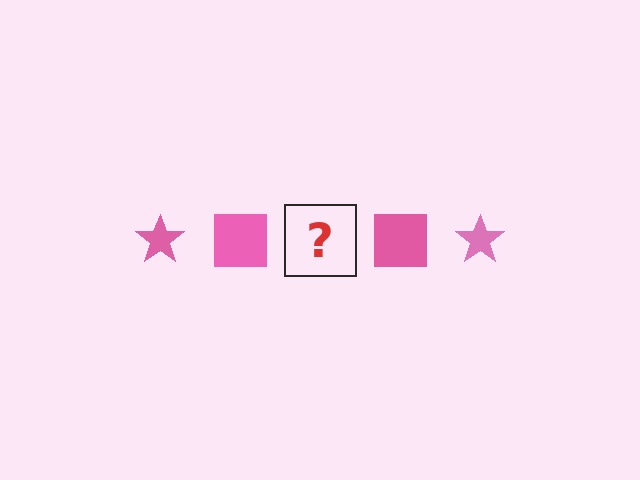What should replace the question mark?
The question mark should be replaced with a pink star.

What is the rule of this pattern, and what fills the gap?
The rule is that the pattern cycles through star, square shapes in pink. The gap should be filled with a pink star.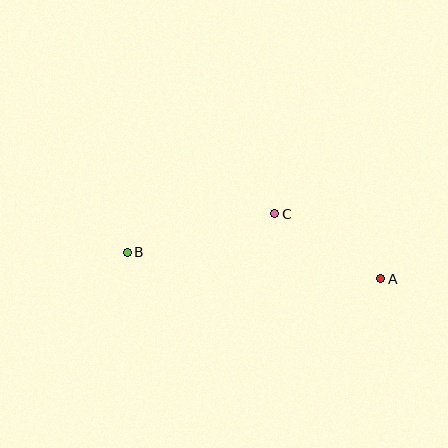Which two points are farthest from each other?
Points A and B are farthest from each other.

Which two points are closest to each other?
Points A and C are closest to each other.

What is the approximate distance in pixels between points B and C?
The distance between B and C is approximately 152 pixels.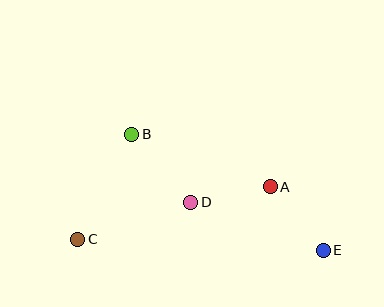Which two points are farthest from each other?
Points C and E are farthest from each other.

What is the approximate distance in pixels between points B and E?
The distance between B and E is approximately 224 pixels.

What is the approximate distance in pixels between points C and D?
The distance between C and D is approximately 119 pixels.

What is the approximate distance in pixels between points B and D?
The distance between B and D is approximately 90 pixels.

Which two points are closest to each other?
Points A and D are closest to each other.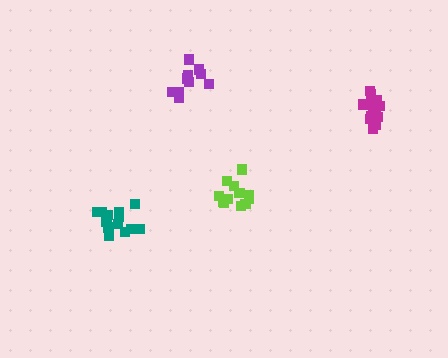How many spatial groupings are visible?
There are 4 spatial groupings.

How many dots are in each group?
Group 1: 15 dots, Group 2: 15 dots, Group 3: 12 dots, Group 4: 10 dots (52 total).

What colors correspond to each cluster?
The clusters are colored: teal, magenta, lime, purple.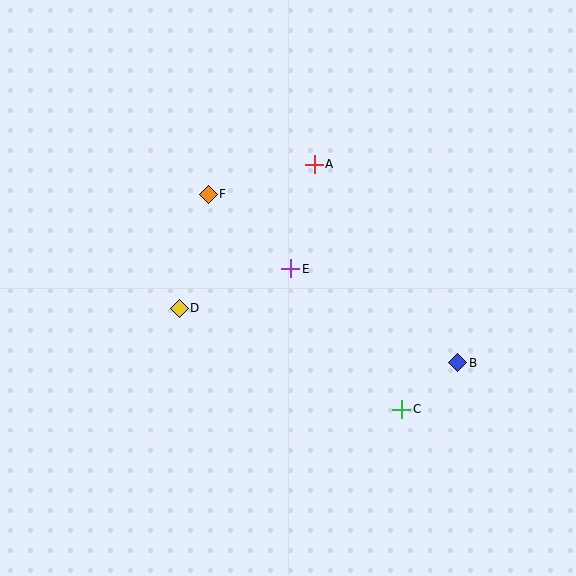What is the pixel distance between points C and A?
The distance between C and A is 260 pixels.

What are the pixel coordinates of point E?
Point E is at (291, 269).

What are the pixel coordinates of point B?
Point B is at (458, 363).